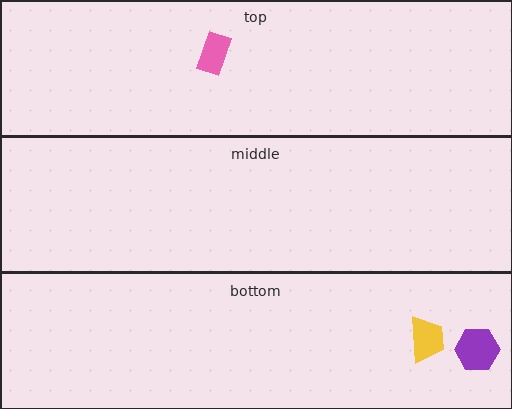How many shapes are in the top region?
1.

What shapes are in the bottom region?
The purple hexagon, the yellow trapezoid.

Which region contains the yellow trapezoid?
The bottom region.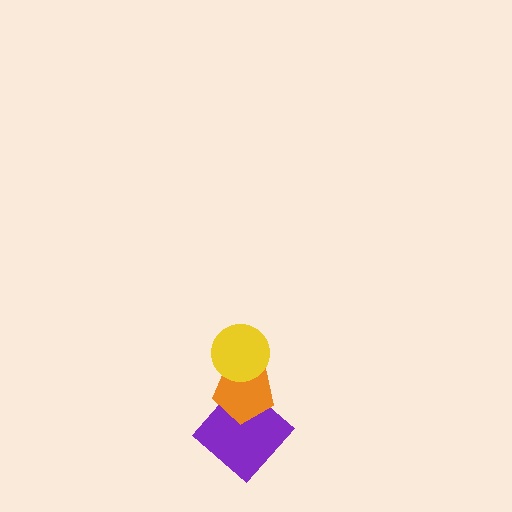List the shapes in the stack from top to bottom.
From top to bottom: the yellow circle, the orange pentagon, the purple diamond.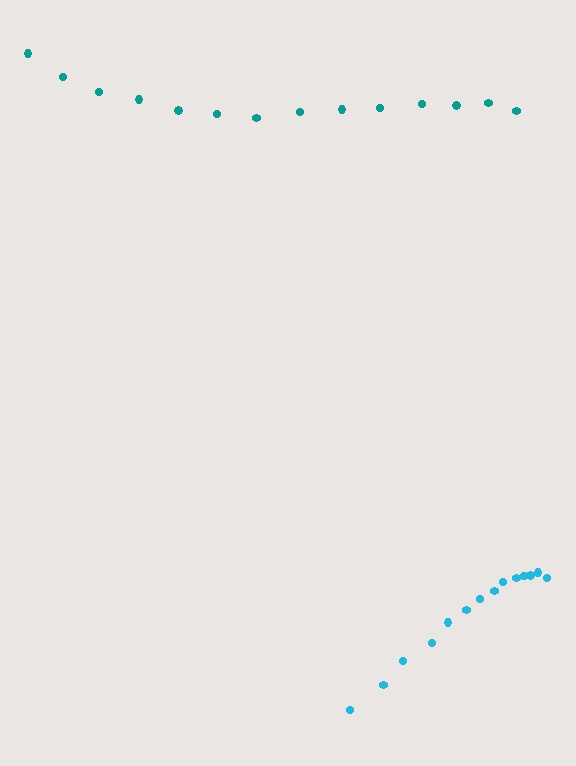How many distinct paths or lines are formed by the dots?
There are 2 distinct paths.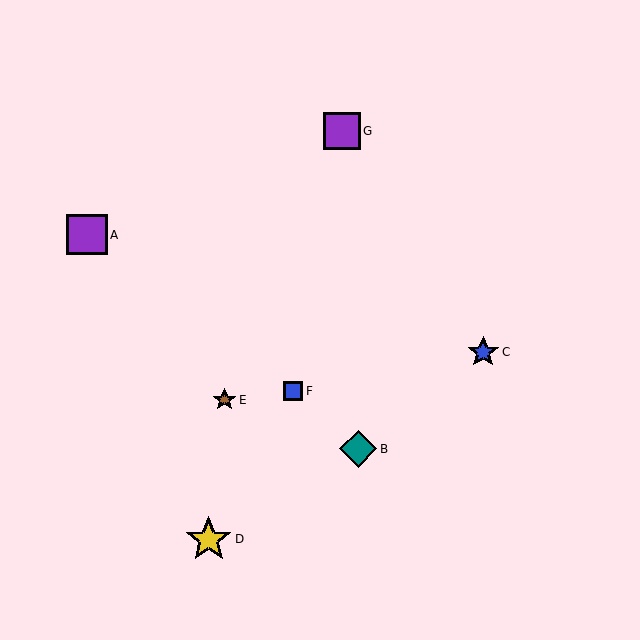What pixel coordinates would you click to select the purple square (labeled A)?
Click at (87, 235) to select the purple square A.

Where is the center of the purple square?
The center of the purple square is at (342, 131).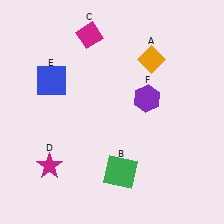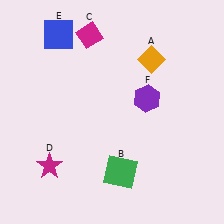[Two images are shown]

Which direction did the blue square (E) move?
The blue square (E) moved up.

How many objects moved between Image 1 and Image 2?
1 object moved between the two images.